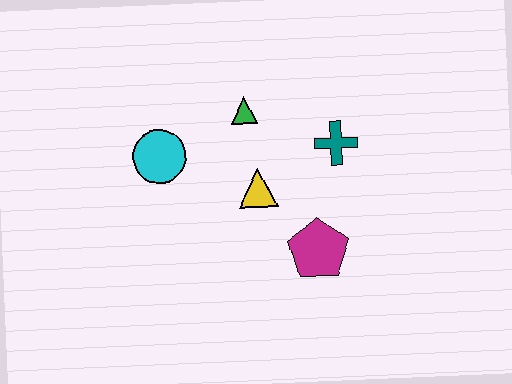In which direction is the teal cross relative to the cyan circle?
The teal cross is to the right of the cyan circle.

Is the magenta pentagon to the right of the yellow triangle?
Yes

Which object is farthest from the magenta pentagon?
The cyan circle is farthest from the magenta pentagon.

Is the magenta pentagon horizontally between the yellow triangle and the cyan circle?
No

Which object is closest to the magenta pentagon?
The yellow triangle is closest to the magenta pentagon.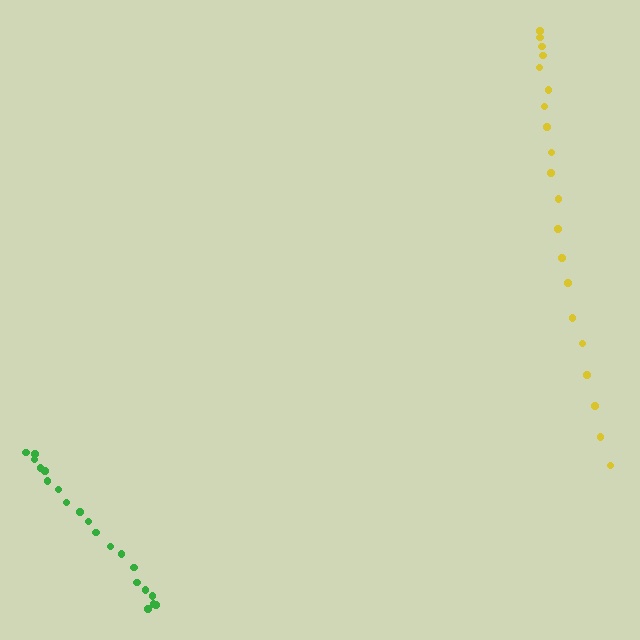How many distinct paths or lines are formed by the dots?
There are 2 distinct paths.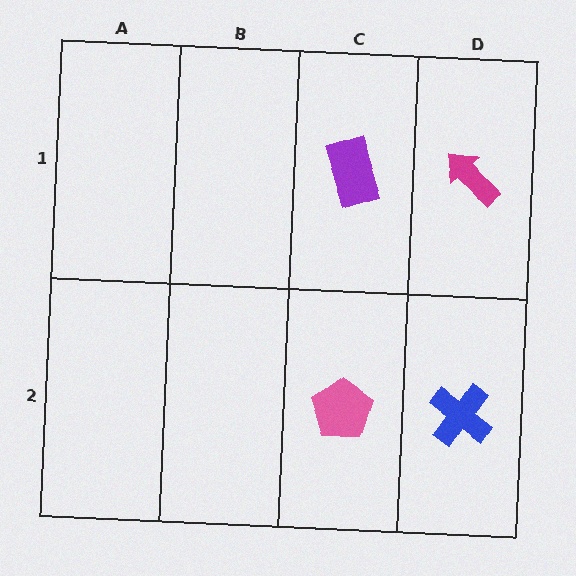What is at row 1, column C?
A purple rectangle.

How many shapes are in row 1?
2 shapes.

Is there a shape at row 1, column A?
No, that cell is empty.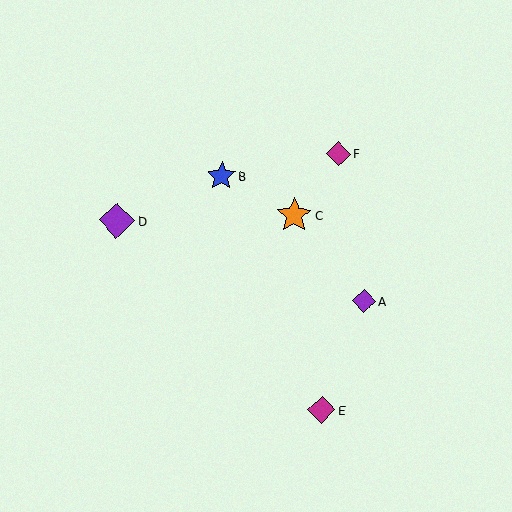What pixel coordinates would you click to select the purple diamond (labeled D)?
Click at (117, 221) to select the purple diamond D.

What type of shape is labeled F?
Shape F is a magenta diamond.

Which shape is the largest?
The orange star (labeled C) is the largest.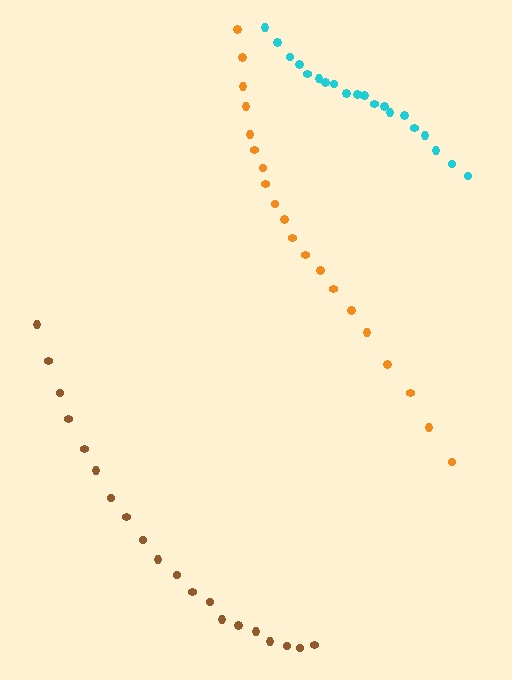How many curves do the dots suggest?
There are 3 distinct paths.